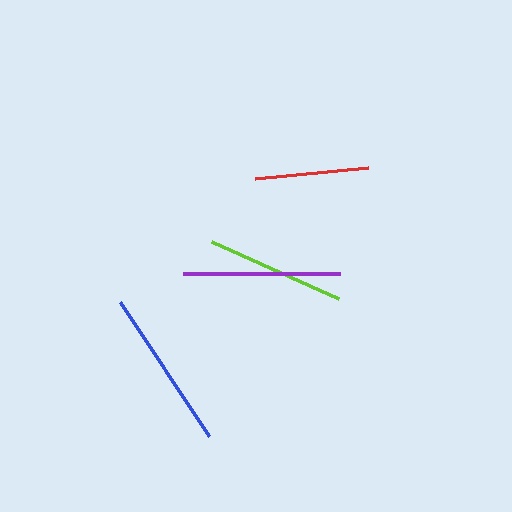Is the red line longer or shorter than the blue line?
The blue line is longer than the red line.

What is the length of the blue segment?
The blue segment is approximately 161 pixels long.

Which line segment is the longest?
The blue line is the longest at approximately 161 pixels.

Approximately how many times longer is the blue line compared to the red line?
The blue line is approximately 1.4 times the length of the red line.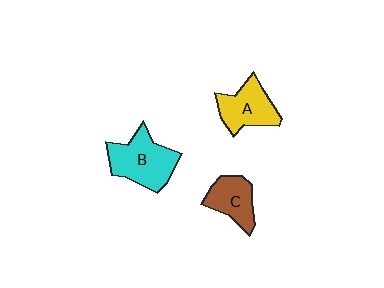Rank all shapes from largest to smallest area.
From largest to smallest: B (cyan), A (yellow), C (brown).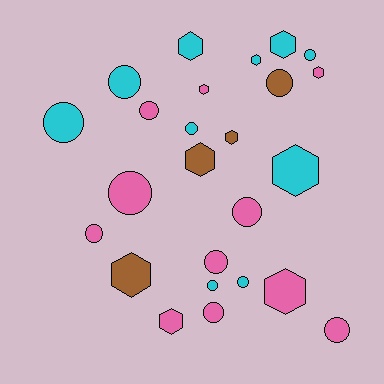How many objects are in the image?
There are 25 objects.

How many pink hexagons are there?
There are 4 pink hexagons.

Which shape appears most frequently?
Circle, with 14 objects.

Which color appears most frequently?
Pink, with 11 objects.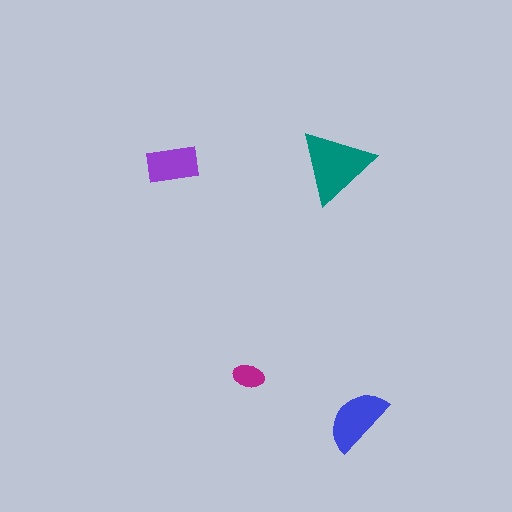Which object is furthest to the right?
The blue semicircle is rightmost.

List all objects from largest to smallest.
The teal triangle, the blue semicircle, the purple rectangle, the magenta ellipse.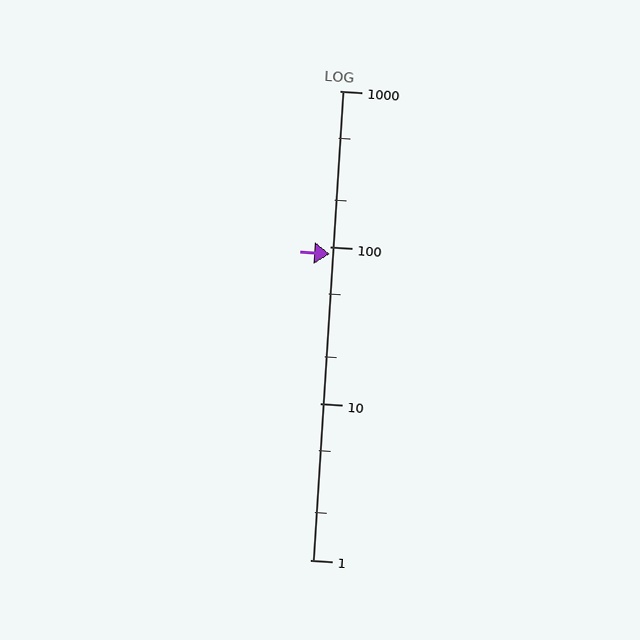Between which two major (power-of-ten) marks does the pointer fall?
The pointer is between 10 and 100.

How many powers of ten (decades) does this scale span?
The scale spans 3 decades, from 1 to 1000.